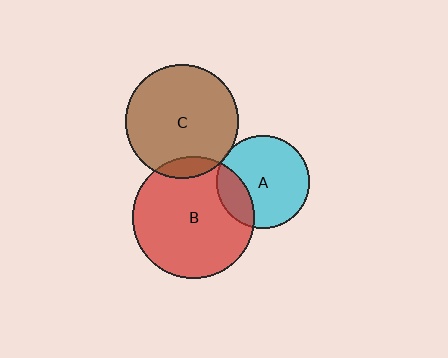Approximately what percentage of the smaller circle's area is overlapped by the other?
Approximately 20%.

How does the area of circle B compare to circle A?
Approximately 1.7 times.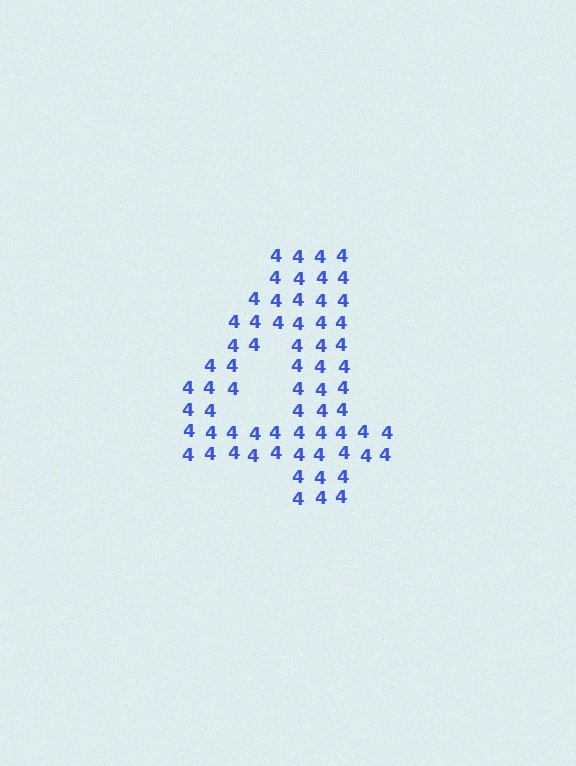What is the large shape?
The large shape is the digit 4.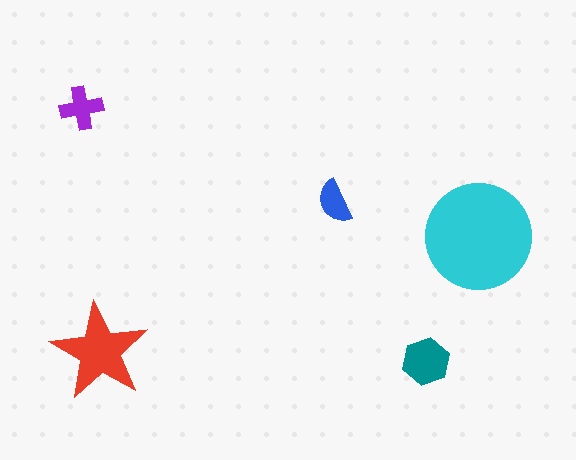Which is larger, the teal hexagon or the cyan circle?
The cyan circle.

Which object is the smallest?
The blue semicircle.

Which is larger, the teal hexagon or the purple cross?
The teal hexagon.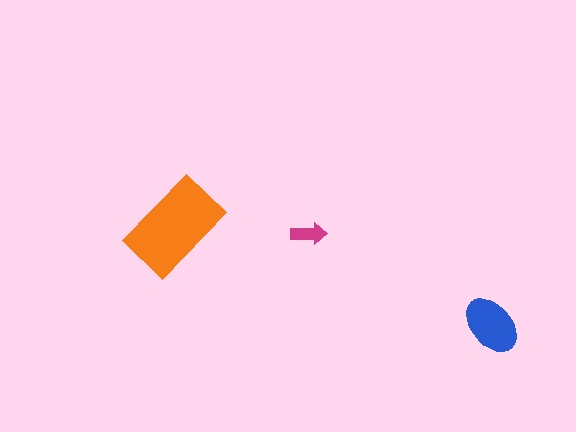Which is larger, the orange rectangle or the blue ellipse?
The orange rectangle.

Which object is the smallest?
The magenta arrow.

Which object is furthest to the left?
The orange rectangle is leftmost.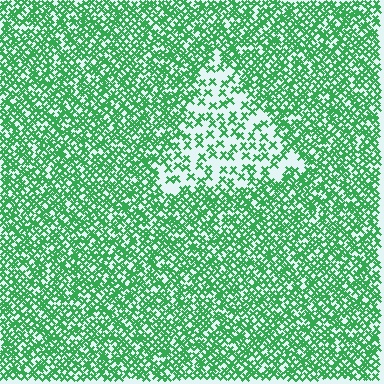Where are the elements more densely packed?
The elements are more densely packed outside the triangle boundary.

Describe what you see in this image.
The image contains small green elements arranged at two different densities. A triangle-shaped region is visible where the elements are less densely packed than the surrounding area.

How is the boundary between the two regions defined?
The boundary is defined by a change in element density (approximately 2.5x ratio). All elements are the same color, size, and shape.